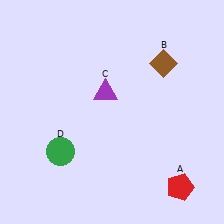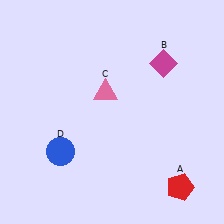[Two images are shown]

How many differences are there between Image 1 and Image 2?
There are 3 differences between the two images.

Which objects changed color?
B changed from brown to magenta. C changed from purple to pink. D changed from green to blue.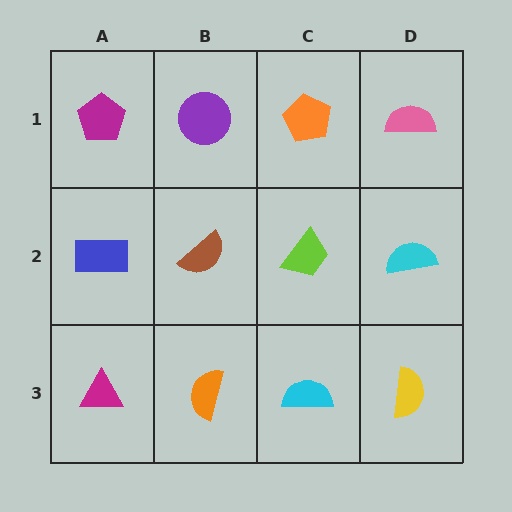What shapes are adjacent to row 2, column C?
An orange pentagon (row 1, column C), a cyan semicircle (row 3, column C), a brown semicircle (row 2, column B), a cyan semicircle (row 2, column D).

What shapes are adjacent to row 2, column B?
A purple circle (row 1, column B), an orange semicircle (row 3, column B), a blue rectangle (row 2, column A), a lime trapezoid (row 2, column C).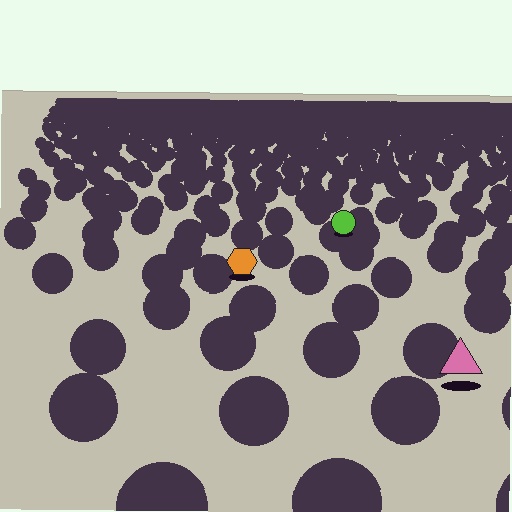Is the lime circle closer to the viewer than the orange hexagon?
No. The orange hexagon is closer — you can tell from the texture gradient: the ground texture is coarser near it.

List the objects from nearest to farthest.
From nearest to farthest: the pink triangle, the orange hexagon, the lime circle.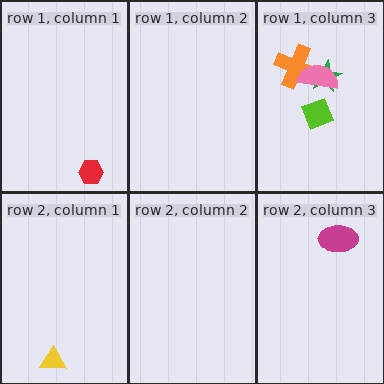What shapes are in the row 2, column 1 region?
The yellow triangle.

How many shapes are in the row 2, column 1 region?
1.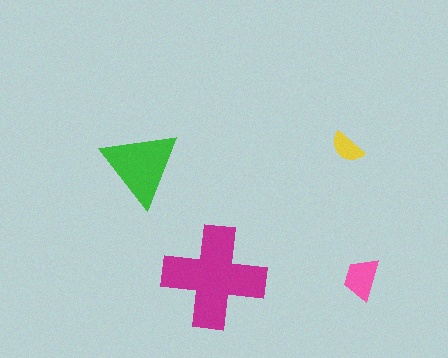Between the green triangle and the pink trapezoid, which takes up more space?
The green triangle.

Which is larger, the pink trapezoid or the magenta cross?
The magenta cross.